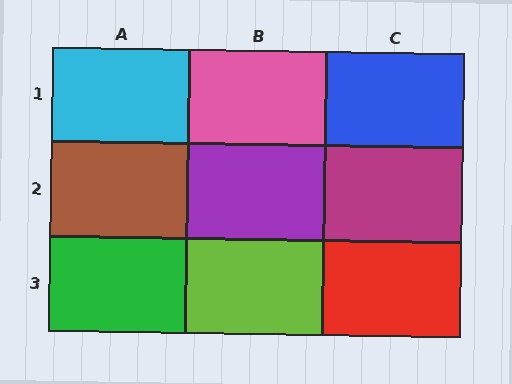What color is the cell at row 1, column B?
Pink.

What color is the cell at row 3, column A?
Green.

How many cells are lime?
1 cell is lime.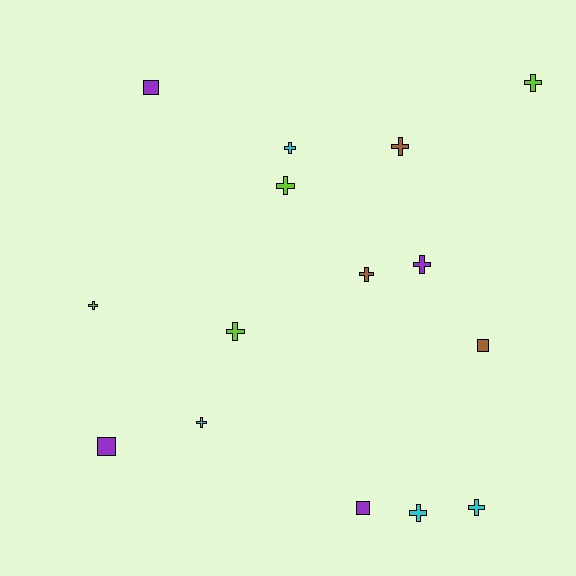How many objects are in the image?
There are 15 objects.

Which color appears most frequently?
Cyan, with 4 objects.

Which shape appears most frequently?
Cross, with 11 objects.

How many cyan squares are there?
There are no cyan squares.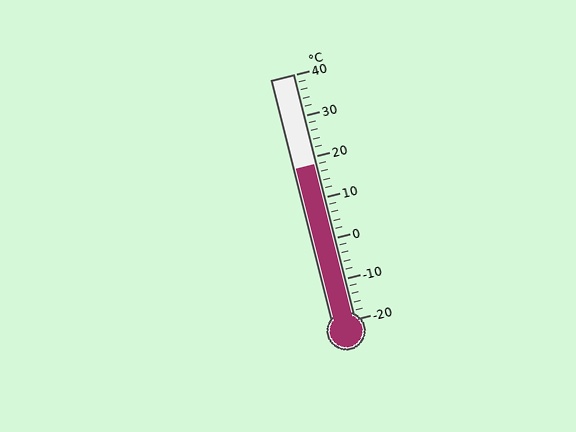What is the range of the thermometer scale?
The thermometer scale ranges from -20°C to 40°C.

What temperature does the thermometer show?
The thermometer shows approximately 18°C.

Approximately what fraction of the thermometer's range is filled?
The thermometer is filled to approximately 65% of its range.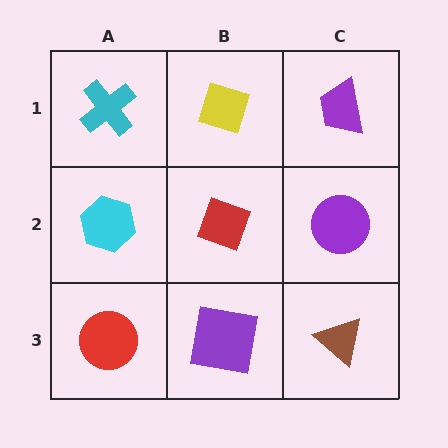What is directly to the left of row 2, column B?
A cyan hexagon.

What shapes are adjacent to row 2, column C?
A purple trapezoid (row 1, column C), a brown triangle (row 3, column C), a red diamond (row 2, column B).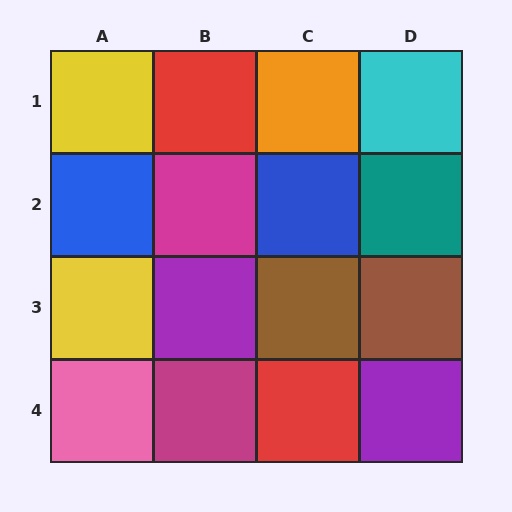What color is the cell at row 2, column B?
Magenta.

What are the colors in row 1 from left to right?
Yellow, red, orange, cyan.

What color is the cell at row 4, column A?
Pink.